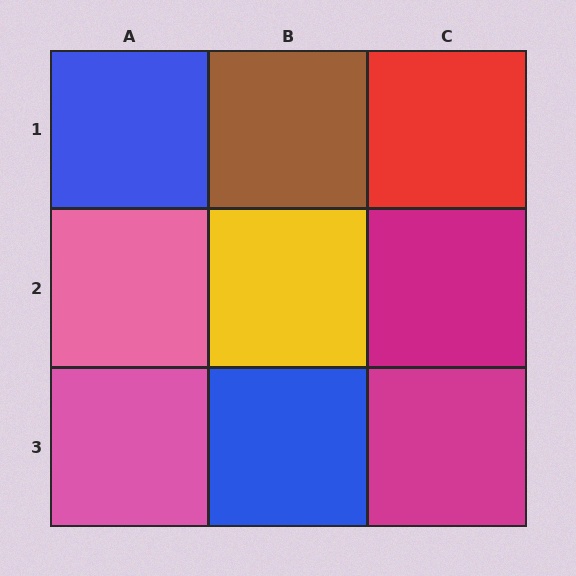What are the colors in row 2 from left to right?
Pink, yellow, magenta.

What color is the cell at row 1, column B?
Brown.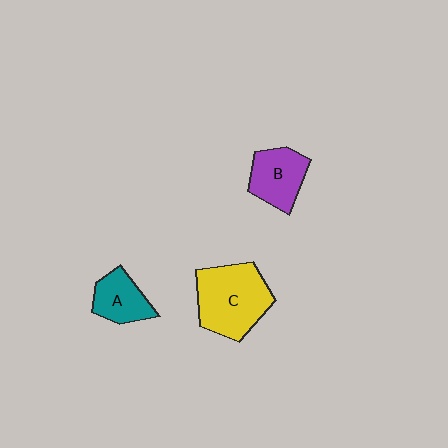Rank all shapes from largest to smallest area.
From largest to smallest: C (yellow), B (purple), A (teal).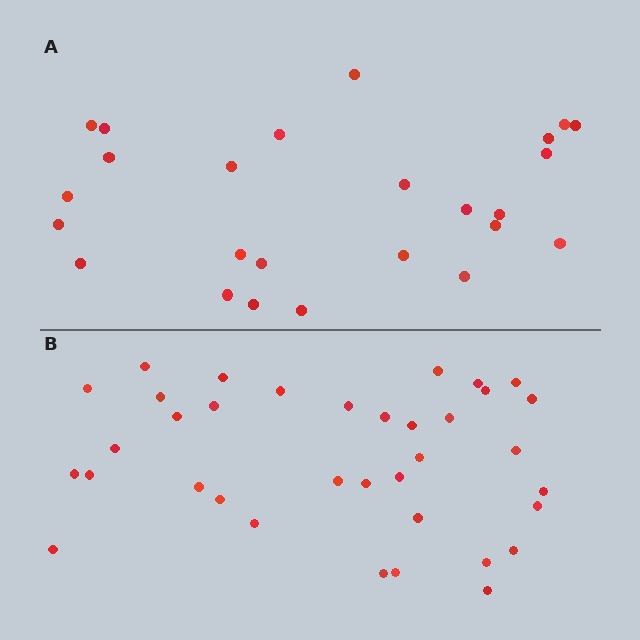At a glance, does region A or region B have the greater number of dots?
Region B (the bottom region) has more dots.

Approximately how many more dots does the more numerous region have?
Region B has roughly 12 or so more dots than region A.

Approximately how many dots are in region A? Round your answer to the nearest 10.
About 20 dots. (The exact count is 25, which rounds to 20.)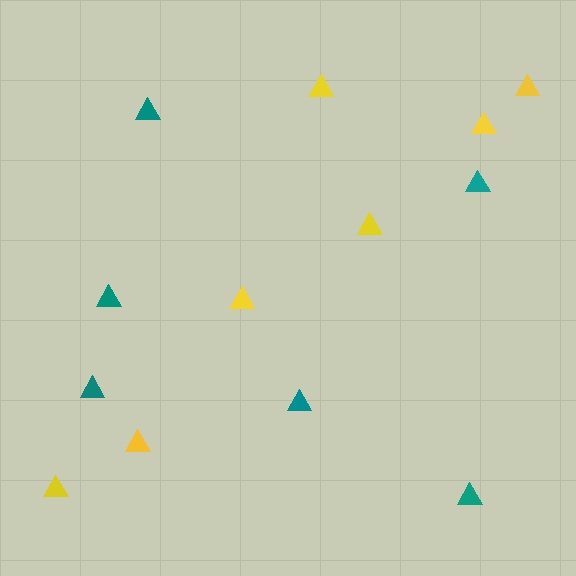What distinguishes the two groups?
There are 2 groups: one group of yellow triangles (7) and one group of teal triangles (6).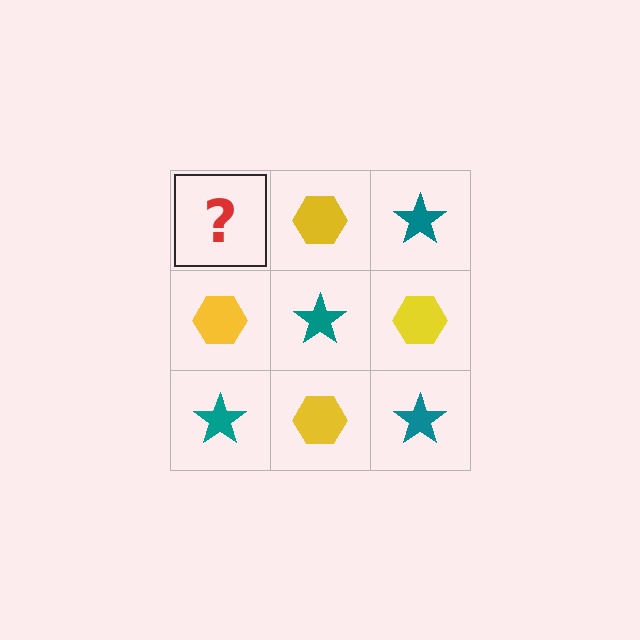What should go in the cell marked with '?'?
The missing cell should contain a teal star.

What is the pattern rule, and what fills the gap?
The rule is that it alternates teal star and yellow hexagon in a checkerboard pattern. The gap should be filled with a teal star.